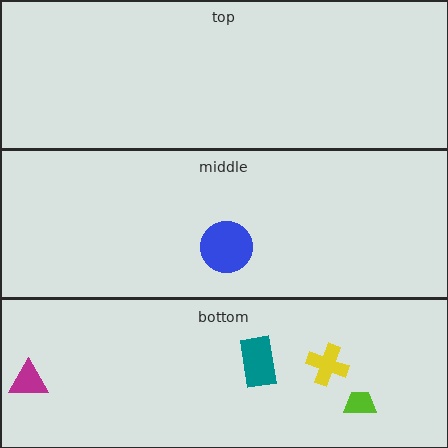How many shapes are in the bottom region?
4.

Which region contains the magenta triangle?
The bottom region.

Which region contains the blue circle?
The middle region.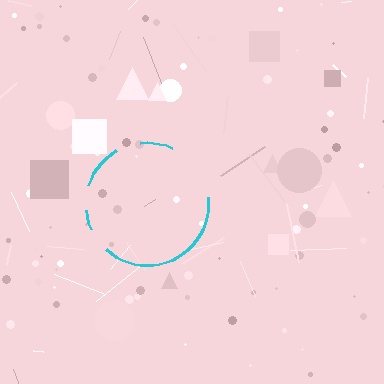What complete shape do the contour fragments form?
The contour fragments form a circle.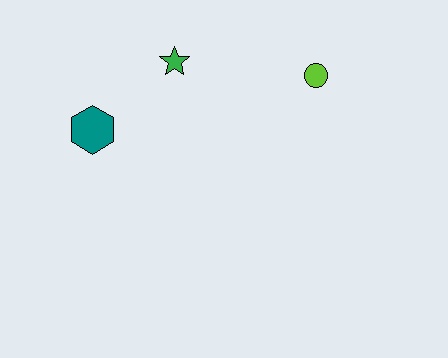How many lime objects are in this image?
There is 1 lime object.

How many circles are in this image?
There is 1 circle.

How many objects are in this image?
There are 3 objects.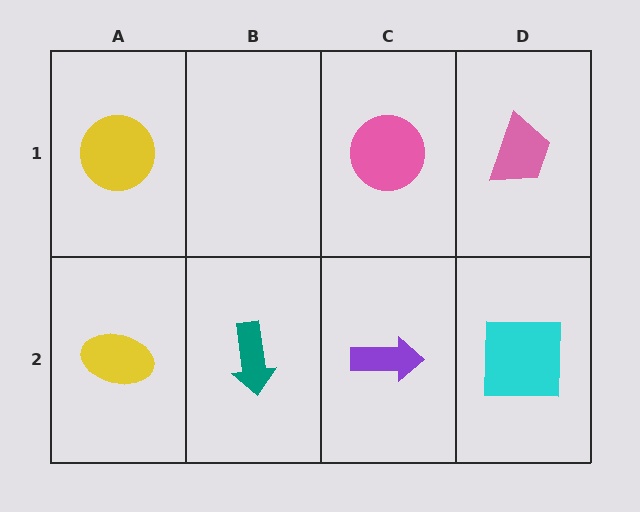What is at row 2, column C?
A purple arrow.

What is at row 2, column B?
A teal arrow.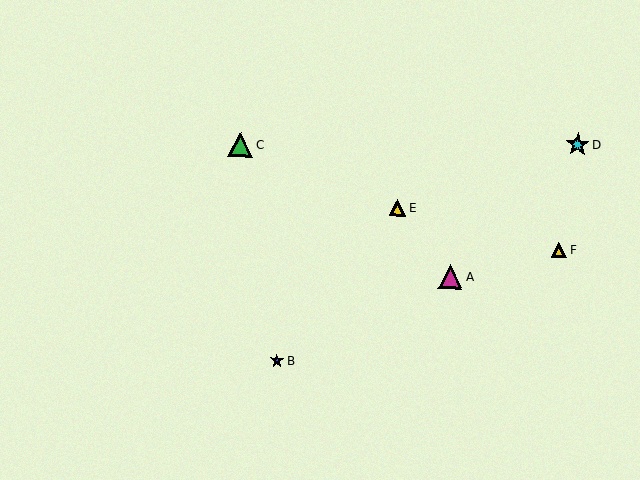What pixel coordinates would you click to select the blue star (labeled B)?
Click at (277, 361) to select the blue star B.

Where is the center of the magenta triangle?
The center of the magenta triangle is at (451, 277).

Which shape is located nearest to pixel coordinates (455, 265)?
The magenta triangle (labeled A) at (451, 277) is nearest to that location.